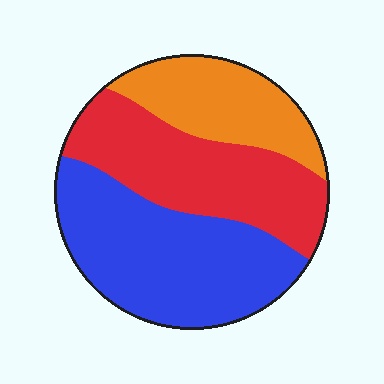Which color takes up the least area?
Orange, at roughly 25%.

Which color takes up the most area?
Blue, at roughly 45%.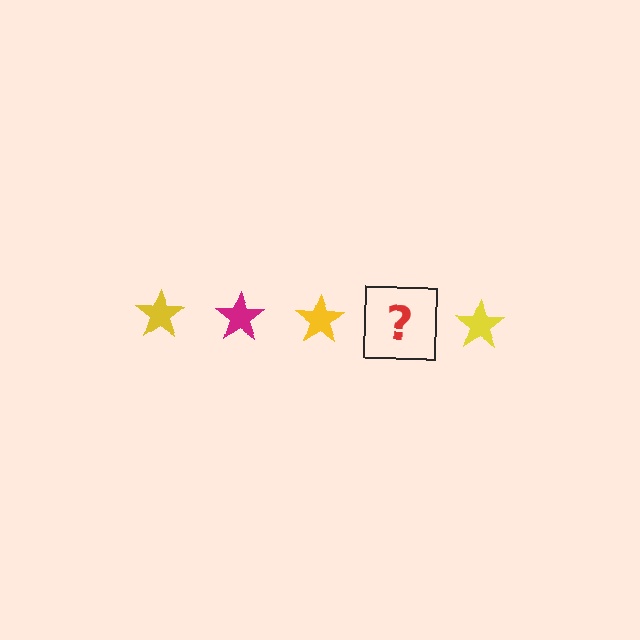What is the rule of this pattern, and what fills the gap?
The rule is that the pattern cycles through yellow, magenta stars. The gap should be filled with a magenta star.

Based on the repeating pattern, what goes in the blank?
The blank should be a magenta star.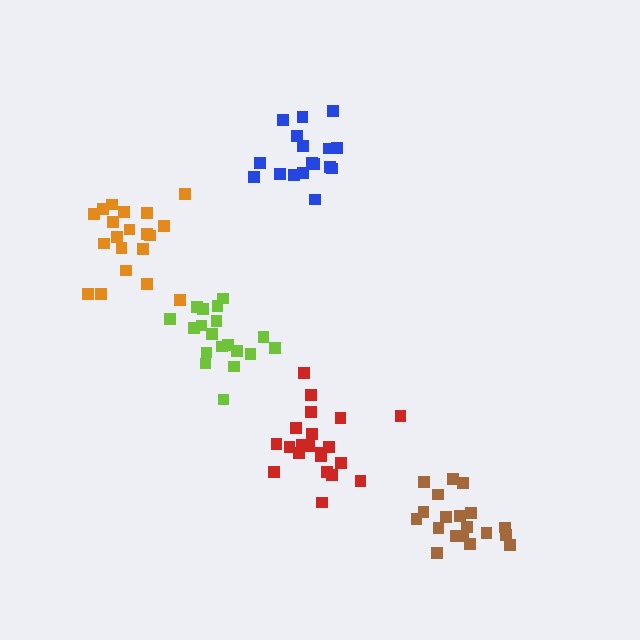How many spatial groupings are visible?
There are 5 spatial groupings.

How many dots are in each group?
Group 1: 20 dots, Group 2: 19 dots, Group 3: 21 dots, Group 4: 17 dots, Group 5: 19 dots (96 total).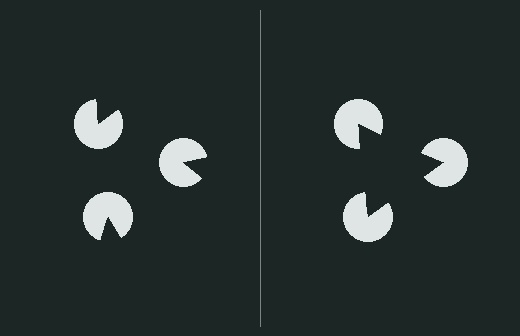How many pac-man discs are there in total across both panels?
6 — 3 on each side.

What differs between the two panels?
The pac-man discs are positioned identically on both sides; only the wedge orientations differ. On the right they align to a triangle; on the left they are misaligned.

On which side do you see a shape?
An illusory triangle appears on the right side. On the left side the wedge cuts are rotated, so no coherent shape forms.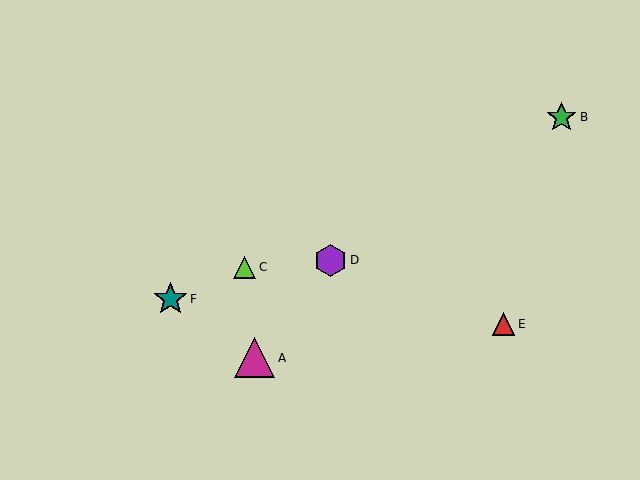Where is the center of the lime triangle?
The center of the lime triangle is at (245, 267).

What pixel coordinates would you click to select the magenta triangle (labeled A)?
Click at (255, 358) to select the magenta triangle A.